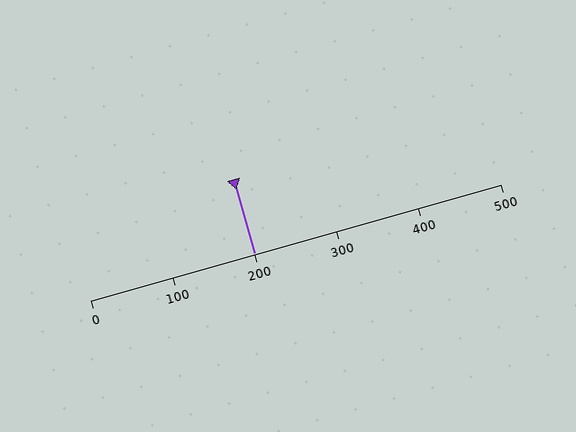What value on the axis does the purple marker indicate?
The marker indicates approximately 200.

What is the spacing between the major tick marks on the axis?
The major ticks are spaced 100 apart.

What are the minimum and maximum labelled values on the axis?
The axis runs from 0 to 500.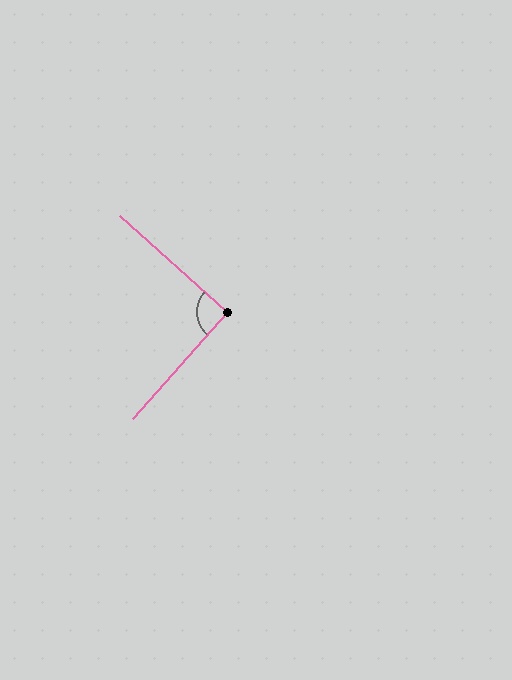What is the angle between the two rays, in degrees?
Approximately 91 degrees.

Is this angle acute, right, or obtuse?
It is approximately a right angle.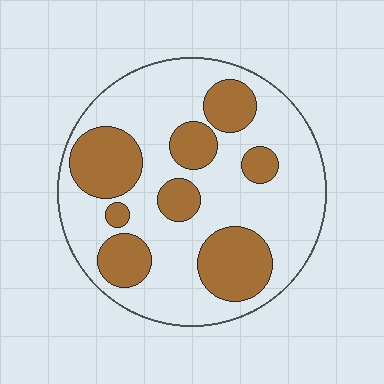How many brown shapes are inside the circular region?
8.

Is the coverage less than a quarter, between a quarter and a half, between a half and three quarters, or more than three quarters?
Between a quarter and a half.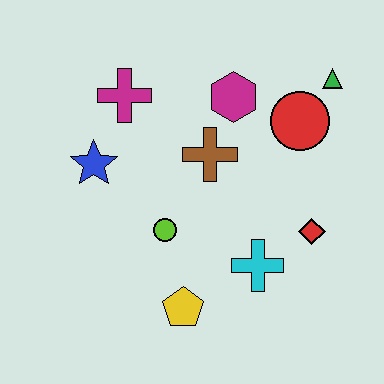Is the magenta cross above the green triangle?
No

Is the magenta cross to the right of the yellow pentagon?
No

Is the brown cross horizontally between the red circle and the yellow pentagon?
Yes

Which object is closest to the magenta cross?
The blue star is closest to the magenta cross.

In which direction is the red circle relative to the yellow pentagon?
The red circle is above the yellow pentagon.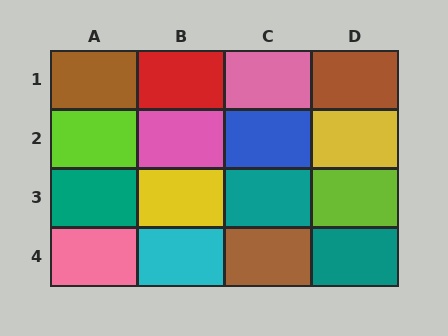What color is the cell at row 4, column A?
Pink.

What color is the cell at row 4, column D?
Teal.